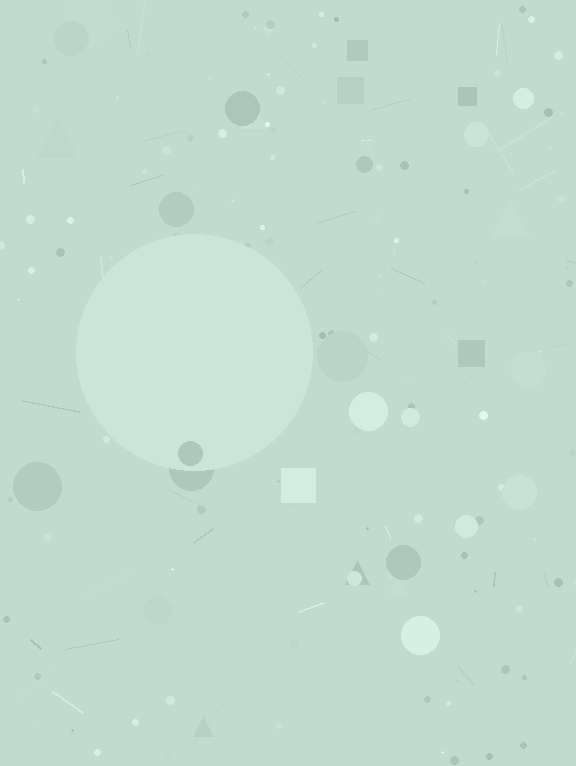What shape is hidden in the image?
A circle is hidden in the image.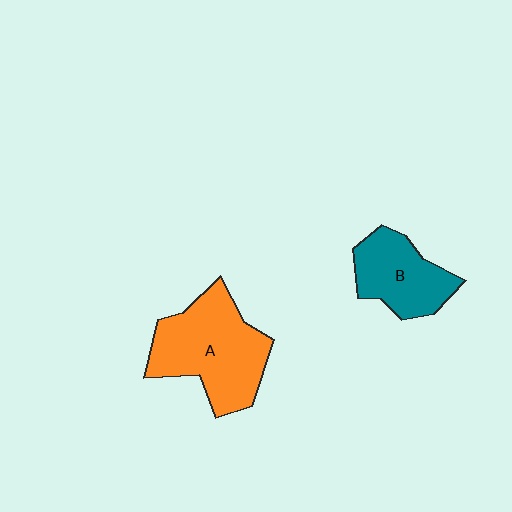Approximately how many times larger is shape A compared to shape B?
Approximately 1.6 times.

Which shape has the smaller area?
Shape B (teal).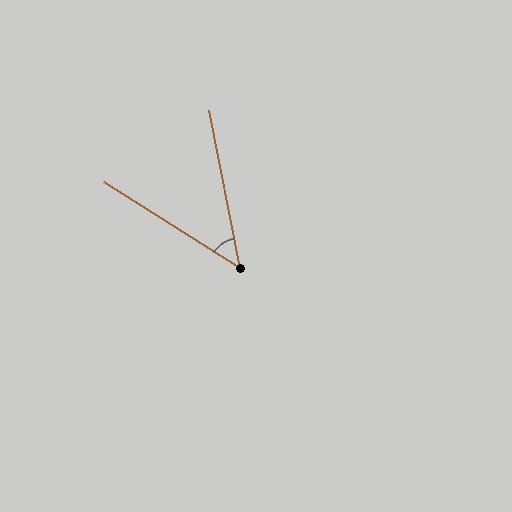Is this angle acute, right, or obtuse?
It is acute.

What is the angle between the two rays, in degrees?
Approximately 46 degrees.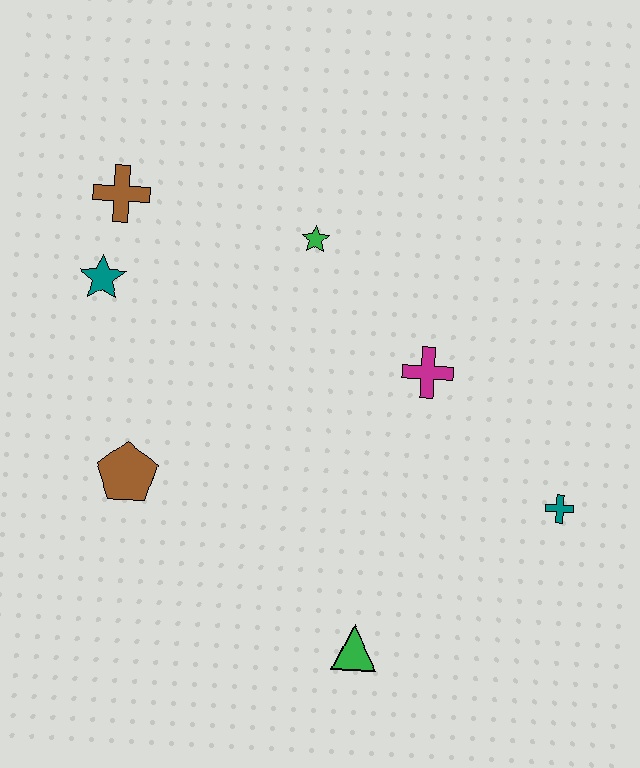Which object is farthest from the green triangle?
The brown cross is farthest from the green triangle.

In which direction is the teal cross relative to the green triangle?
The teal cross is to the right of the green triangle.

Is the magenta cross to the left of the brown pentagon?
No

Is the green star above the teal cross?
Yes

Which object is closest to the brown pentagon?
The teal star is closest to the brown pentagon.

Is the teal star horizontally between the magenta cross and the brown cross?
No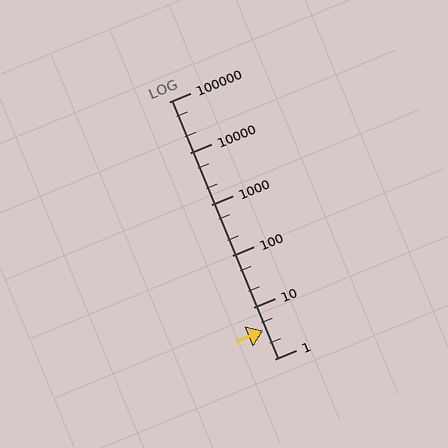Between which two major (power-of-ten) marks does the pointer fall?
The pointer is between 1 and 10.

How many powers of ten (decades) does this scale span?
The scale spans 5 decades, from 1 to 100000.